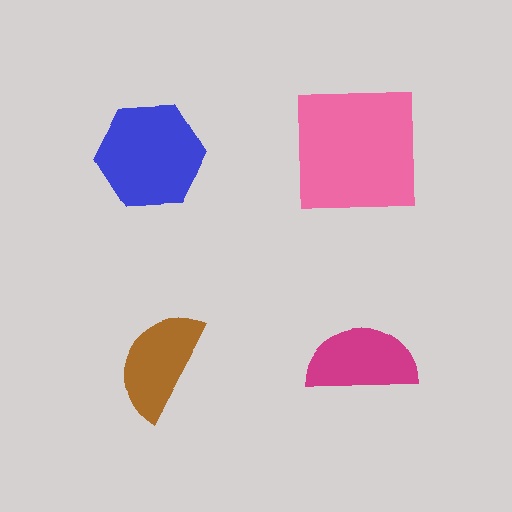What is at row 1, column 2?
A pink square.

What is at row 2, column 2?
A magenta semicircle.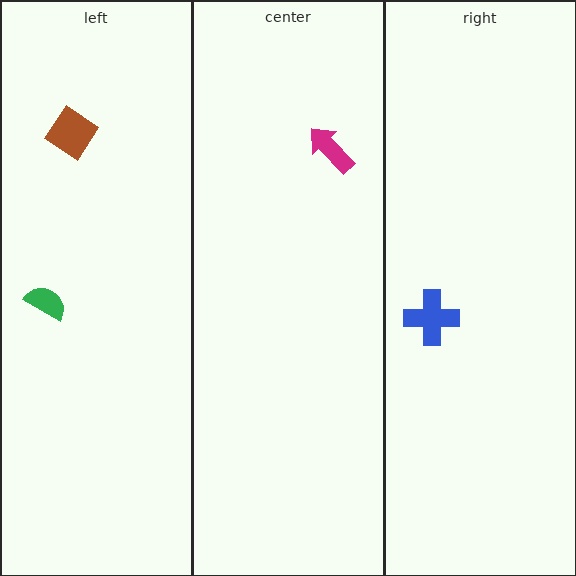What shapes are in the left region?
The green semicircle, the brown diamond.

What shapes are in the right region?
The blue cross.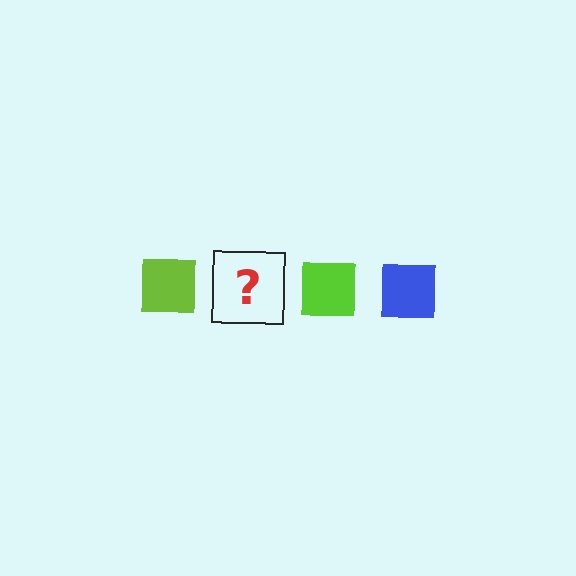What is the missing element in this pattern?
The missing element is a blue square.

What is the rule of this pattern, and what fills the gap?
The rule is that the pattern cycles through lime, blue squares. The gap should be filled with a blue square.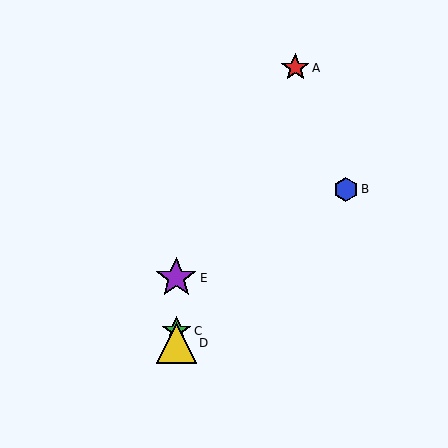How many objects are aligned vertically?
3 objects (C, D, E) are aligned vertically.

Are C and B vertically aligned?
No, C is at x≈176 and B is at x≈346.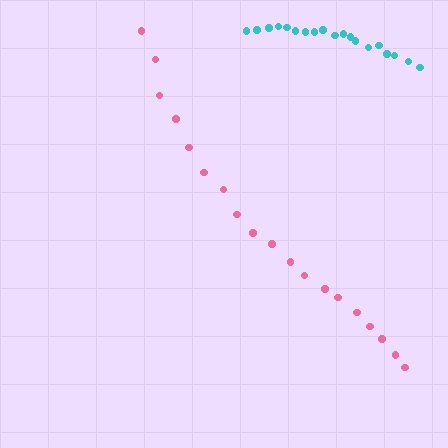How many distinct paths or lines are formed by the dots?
There are 2 distinct paths.